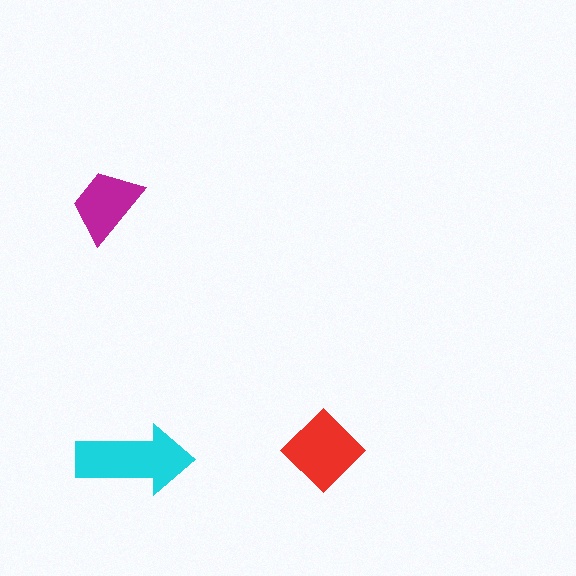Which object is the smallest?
The magenta trapezoid.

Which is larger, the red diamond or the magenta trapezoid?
The red diamond.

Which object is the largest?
The cyan arrow.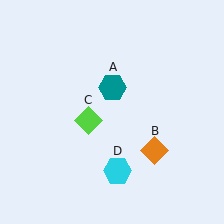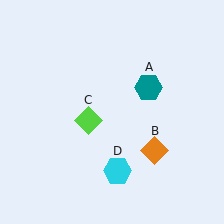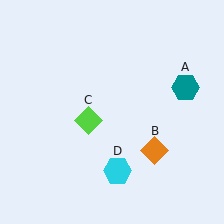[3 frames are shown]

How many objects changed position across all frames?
1 object changed position: teal hexagon (object A).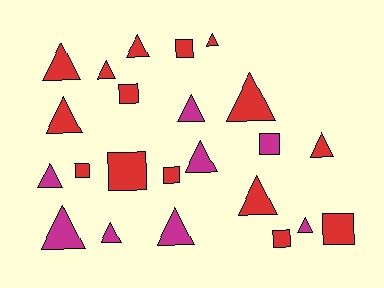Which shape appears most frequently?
Triangle, with 15 objects.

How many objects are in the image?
There are 23 objects.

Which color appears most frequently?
Red, with 15 objects.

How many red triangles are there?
There are 8 red triangles.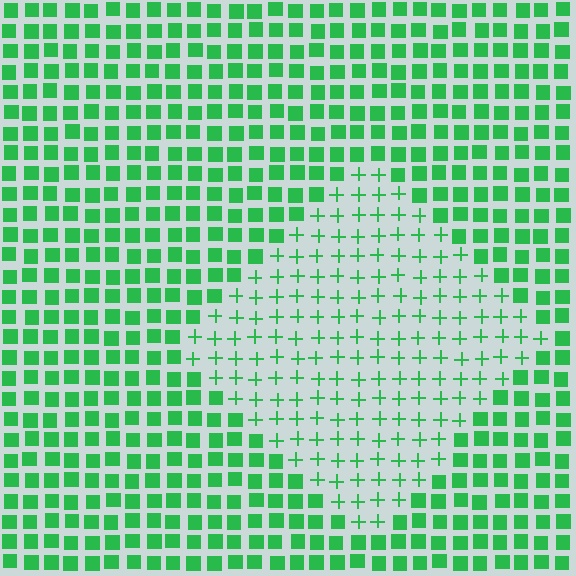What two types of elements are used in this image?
The image uses plus signs inside the diamond region and squares outside it.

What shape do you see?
I see a diamond.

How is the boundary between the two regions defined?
The boundary is defined by a change in element shape: plus signs inside vs. squares outside. All elements share the same color and spacing.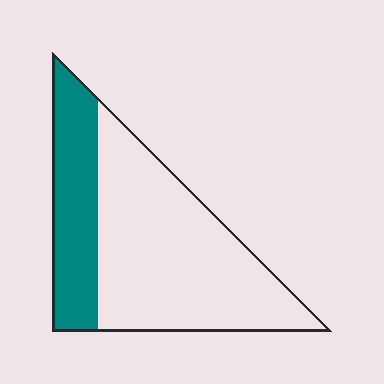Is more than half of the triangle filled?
No.